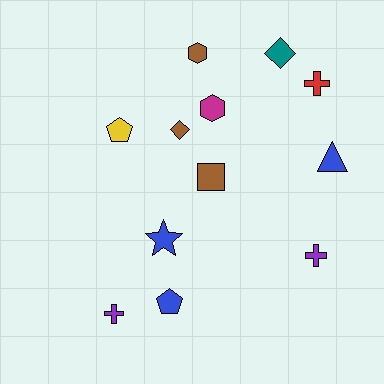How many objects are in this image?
There are 12 objects.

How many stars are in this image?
There is 1 star.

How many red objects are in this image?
There is 1 red object.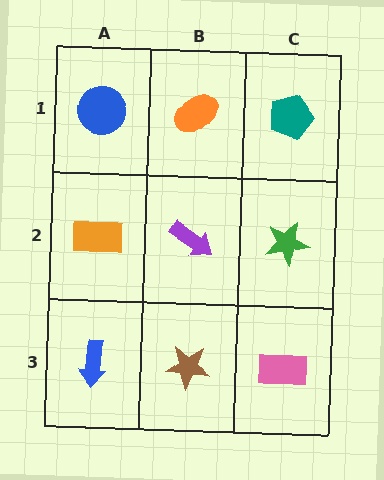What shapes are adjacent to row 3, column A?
An orange rectangle (row 2, column A), a brown star (row 3, column B).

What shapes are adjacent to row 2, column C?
A teal pentagon (row 1, column C), a pink rectangle (row 3, column C), a purple arrow (row 2, column B).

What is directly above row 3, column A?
An orange rectangle.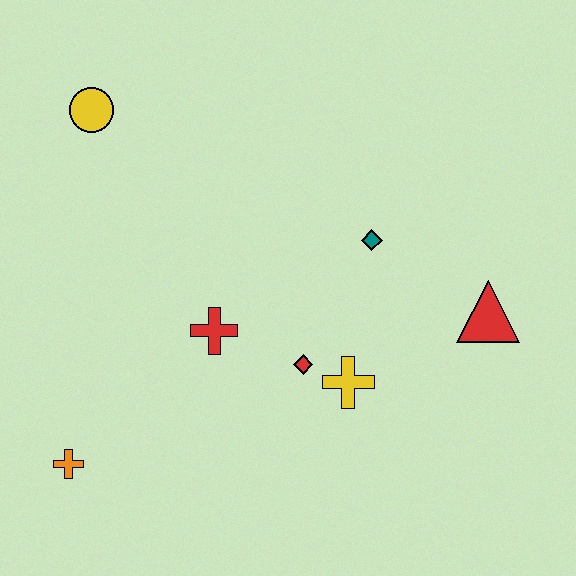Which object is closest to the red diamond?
The yellow cross is closest to the red diamond.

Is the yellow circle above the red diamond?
Yes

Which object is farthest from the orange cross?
The red triangle is farthest from the orange cross.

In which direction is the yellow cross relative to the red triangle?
The yellow cross is to the left of the red triangle.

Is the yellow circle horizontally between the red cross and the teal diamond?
No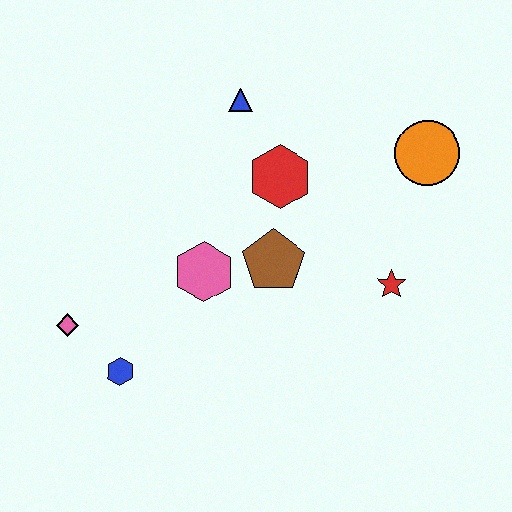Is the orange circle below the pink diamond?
No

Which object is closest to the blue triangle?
The red hexagon is closest to the blue triangle.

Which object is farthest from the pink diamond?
The orange circle is farthest from the pink diamond.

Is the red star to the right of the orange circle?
No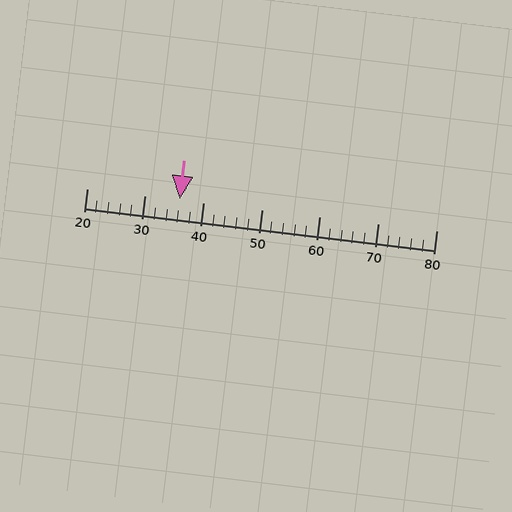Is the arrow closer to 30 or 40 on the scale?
The arrow is closer to 40.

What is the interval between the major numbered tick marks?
The major tick marks are spaced 10 units apart.